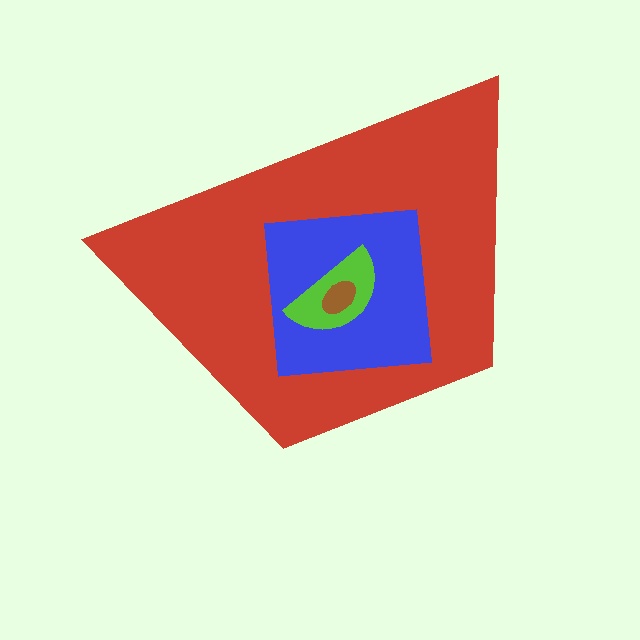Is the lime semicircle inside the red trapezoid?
Yes.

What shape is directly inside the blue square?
The lime semicircle.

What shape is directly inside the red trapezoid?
The blue square.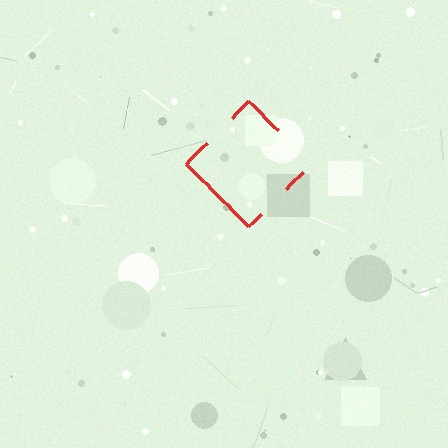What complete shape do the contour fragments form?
The contour fragments form a diamond.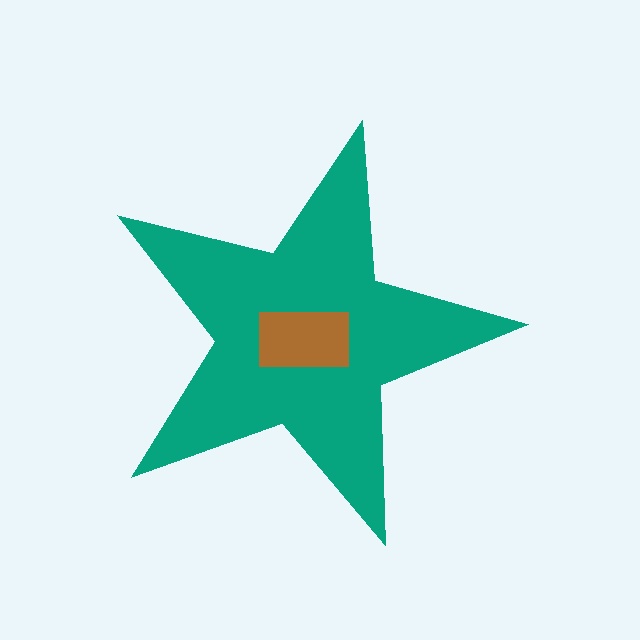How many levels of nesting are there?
2.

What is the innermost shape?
The brown rectangle.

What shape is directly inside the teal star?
The brown rectangle.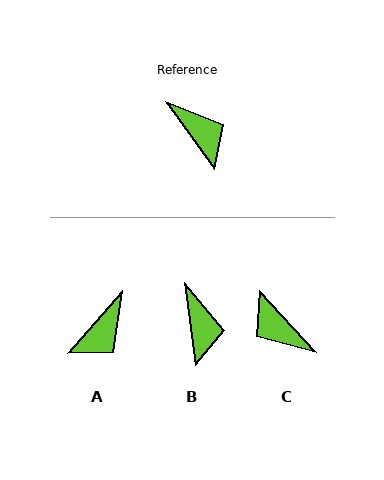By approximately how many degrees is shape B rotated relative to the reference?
Approximately 28 degrees clockwise.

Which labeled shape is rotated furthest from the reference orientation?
C, about 173 degrees away.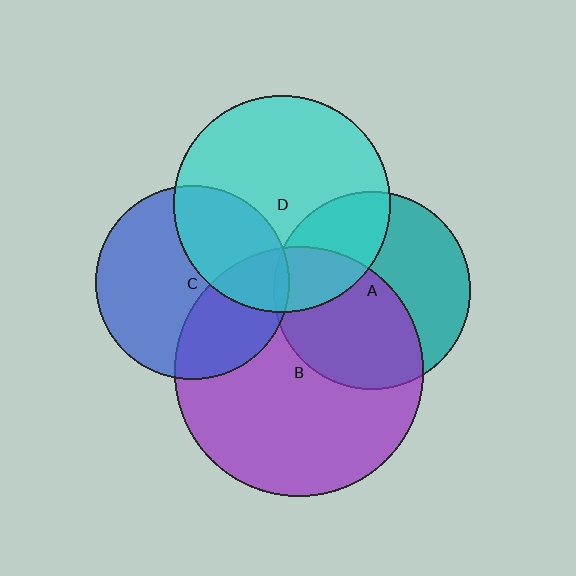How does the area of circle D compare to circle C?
Approximately 1.2 times.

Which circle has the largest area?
Circle B (purple).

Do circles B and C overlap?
Yes.